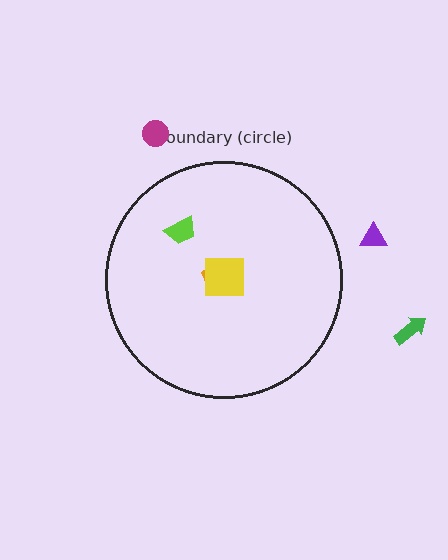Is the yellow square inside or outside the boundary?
Inside.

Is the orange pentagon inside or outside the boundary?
Inside.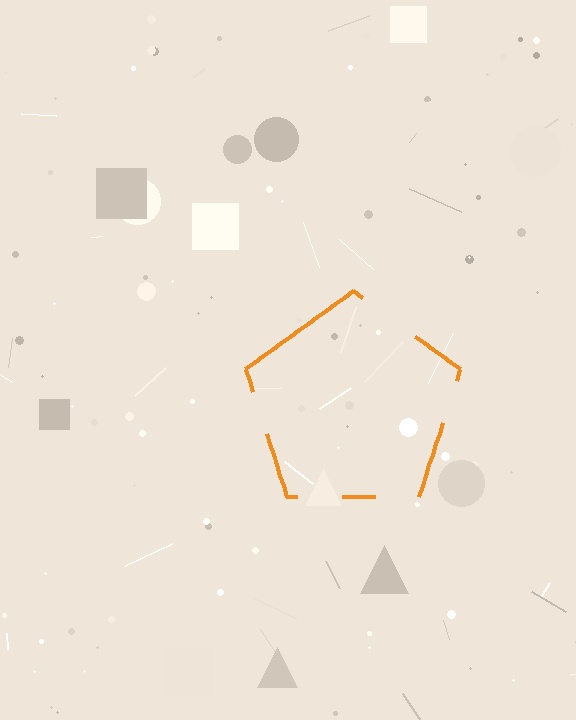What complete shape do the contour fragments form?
The contour fragments form a pentagon.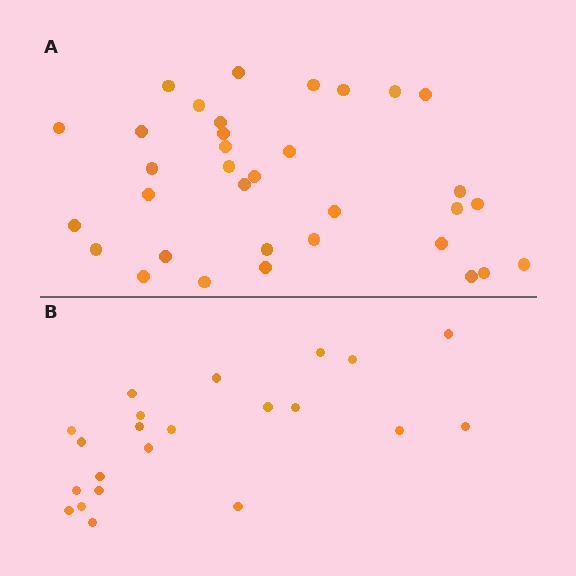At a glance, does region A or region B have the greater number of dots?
Region A (the top region) has more dots.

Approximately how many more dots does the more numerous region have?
Region A has roughly 12 or so more dots than region B.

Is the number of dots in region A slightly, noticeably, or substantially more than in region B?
Region A has substantially more. The ratio is roughly 1.5 to 1.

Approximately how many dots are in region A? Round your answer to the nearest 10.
About 30 dots. (The exact count is 34, which rounds to 30.)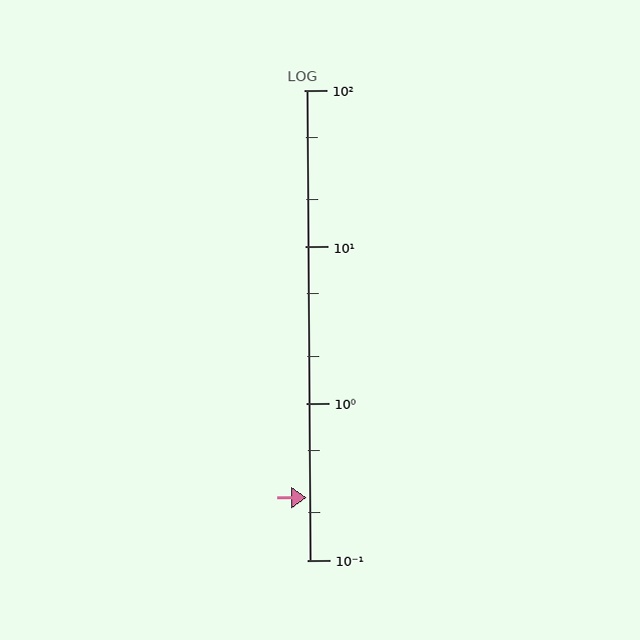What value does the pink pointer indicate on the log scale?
The pointer indicates approximately 0.25.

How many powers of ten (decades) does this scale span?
The scale spans 3 decades, from 0.1 to 100.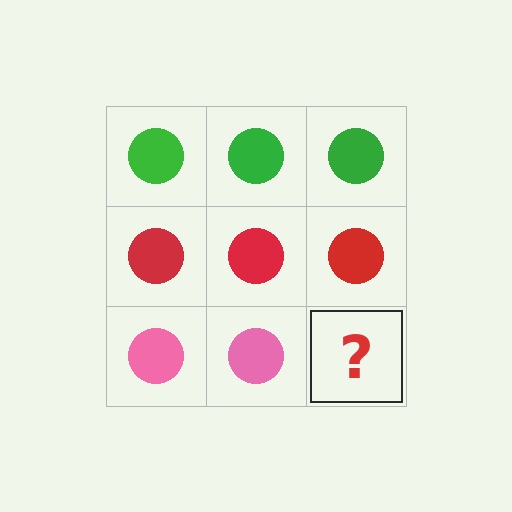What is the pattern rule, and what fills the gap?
The rule is that each row has a consistent color. The gap should be filled with a pink circle.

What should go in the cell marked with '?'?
The missing cell should contain a pink circle.